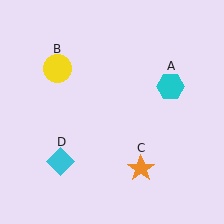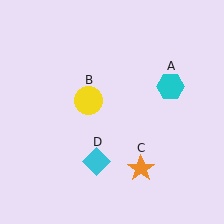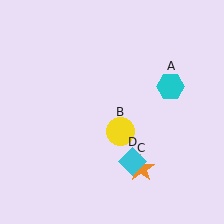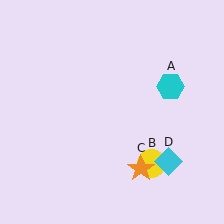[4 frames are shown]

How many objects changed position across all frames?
2 objects changed position: yellow circle (object B), cyan diamond (object D).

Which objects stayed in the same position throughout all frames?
Cyan hexagon (object A) and orange star (object C) remained stationary.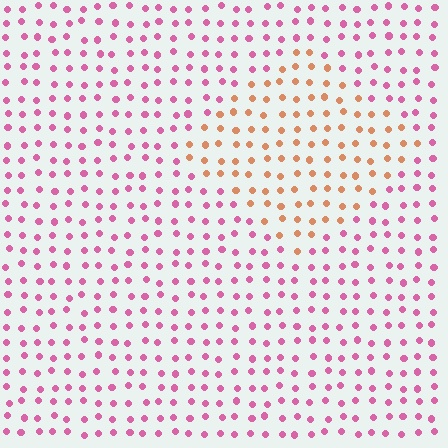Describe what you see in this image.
The image is filled with small pink elements in a uniform arrangement. A diamond-shaped region is visible where the elements are tinted to a slightly different hue, forming a subtle color boundary.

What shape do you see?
I see a diamond.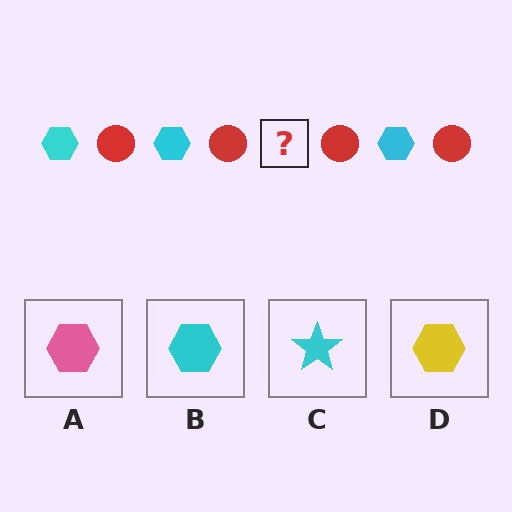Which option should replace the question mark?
Option B.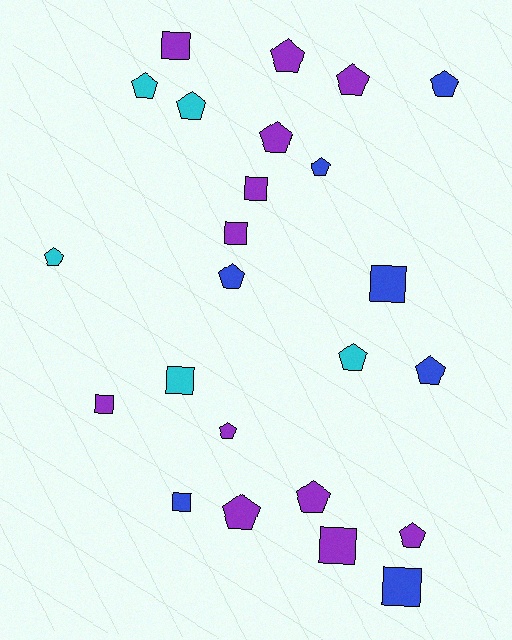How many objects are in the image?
There are 24 objects.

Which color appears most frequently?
Purple, with 12 objects.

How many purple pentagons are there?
There are 7 purple pentagons.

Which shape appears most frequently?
Pentagon, with 15 objects.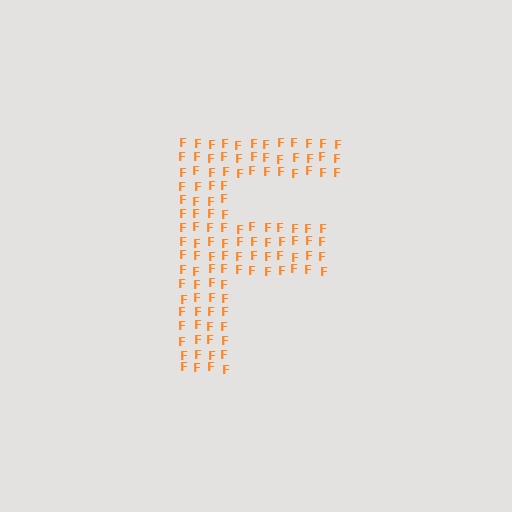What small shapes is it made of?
It is made of small letter F's.